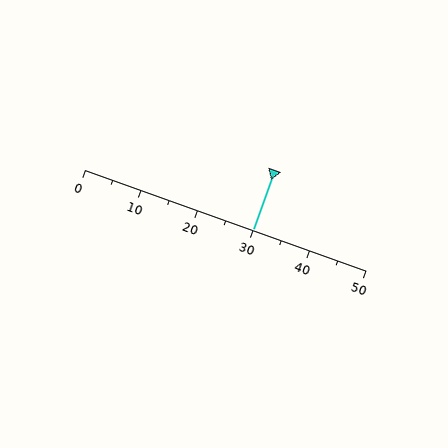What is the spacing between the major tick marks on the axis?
The major ticks are spaced 10 apart.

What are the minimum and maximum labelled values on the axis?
The axis runs from 0 to 50.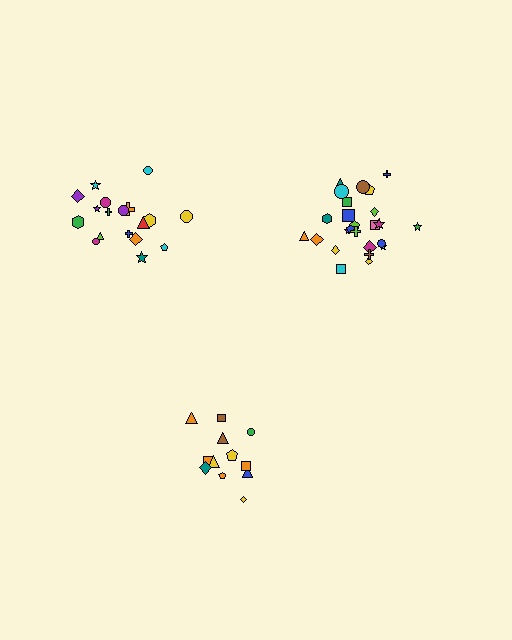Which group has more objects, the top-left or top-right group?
The top-right group.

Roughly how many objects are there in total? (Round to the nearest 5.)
Roughly 55 objects in total.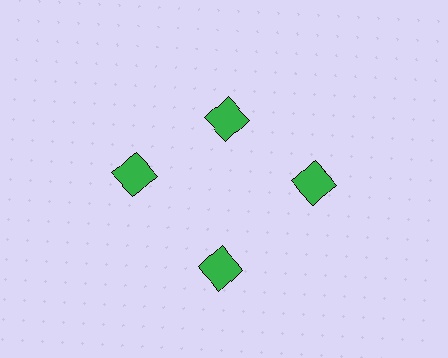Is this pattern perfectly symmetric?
No. The 4 green squares are arranged in a ring, but one element near the 12 o'clock position is pulled inward toward the center, breaking the 4-fold rotational symmetry.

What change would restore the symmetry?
The symmetry would be restored by moving it outward, back onto the ring so that all 4 squares sit at equal angles and equal distance from the center.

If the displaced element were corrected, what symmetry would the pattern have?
It would have 4-fold rotational symmetry — the pattern would map onto itself every 90 degrees.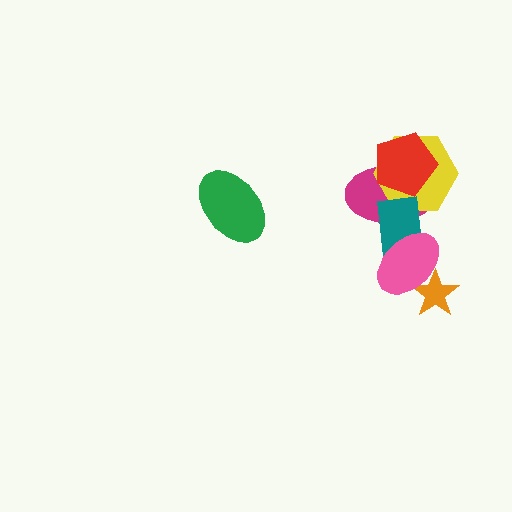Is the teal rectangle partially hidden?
Yes, it is partially covered by another shape.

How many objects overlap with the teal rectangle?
3 objects overlap with the teal rectangle.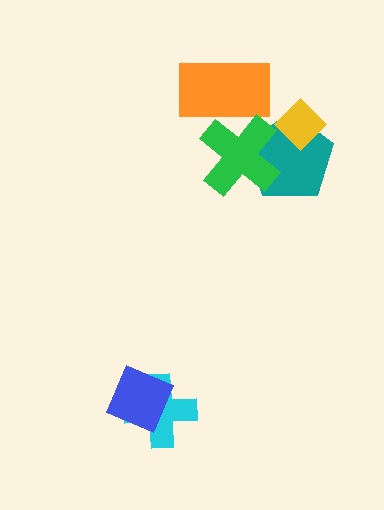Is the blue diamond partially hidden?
No, no other shape covers it.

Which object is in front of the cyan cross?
The blue diamond is in front of the cyan cross.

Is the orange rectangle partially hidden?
Yes, it is partially covered by another shape.